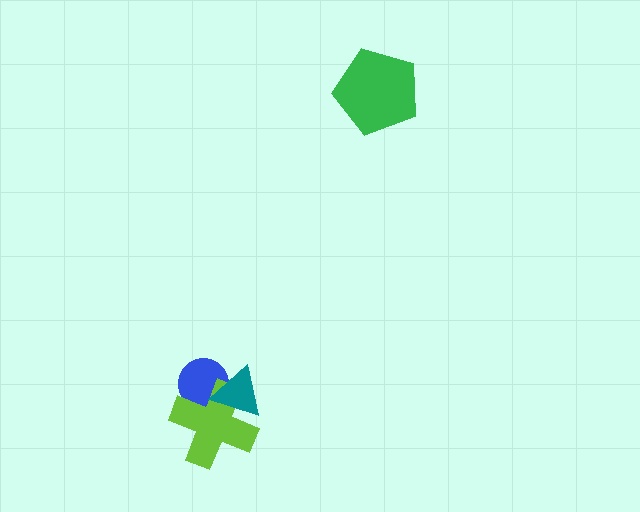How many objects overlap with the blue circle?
2 objects overlap with the blue circle.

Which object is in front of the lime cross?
The teal triangle is in front of the lime cross.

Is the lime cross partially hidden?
Yes, it is partially covered by another shape.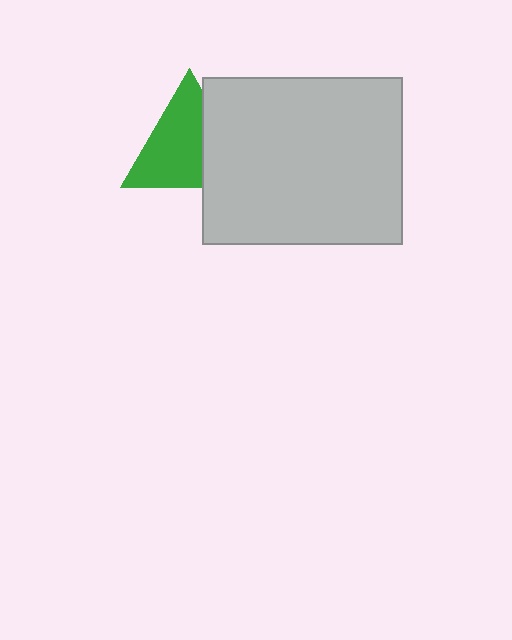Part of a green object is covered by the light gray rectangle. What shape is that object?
It is a triangle.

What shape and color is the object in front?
The object in front is a light gray rectangle.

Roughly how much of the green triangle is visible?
Most of it is visible (roughly 66%).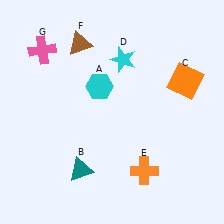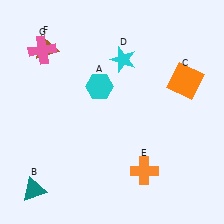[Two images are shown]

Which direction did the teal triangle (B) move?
The teal triangle (B) moved left.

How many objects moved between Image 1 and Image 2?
2 objects moved between the two images.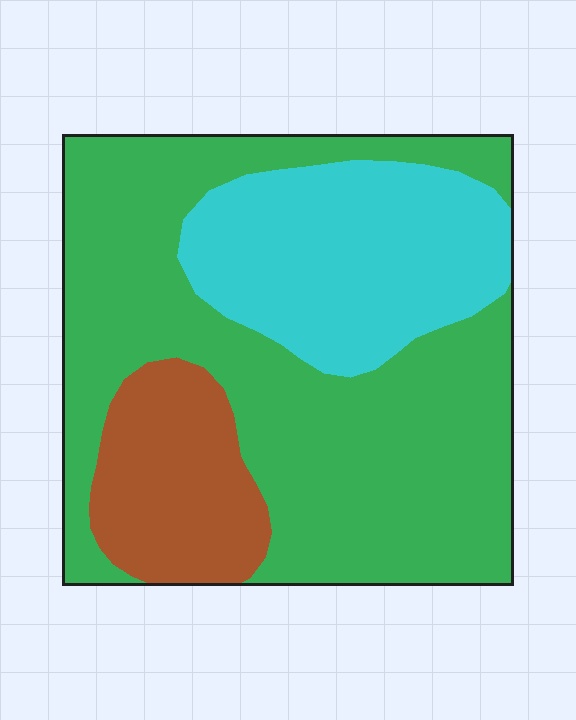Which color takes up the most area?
Green, at roughly 60%.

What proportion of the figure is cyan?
Cyan takes up about one quarter (1/4) of the figure.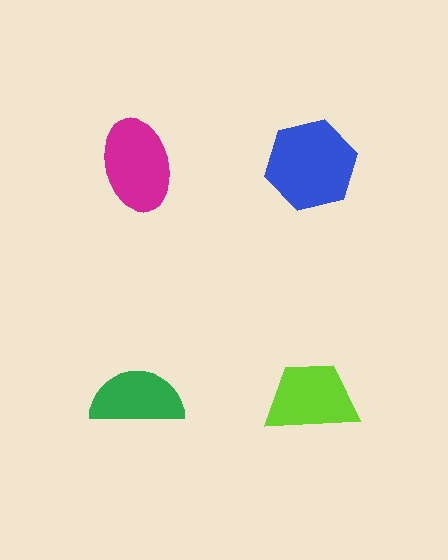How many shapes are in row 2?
2 shapes.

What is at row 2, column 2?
A lime trapezoid.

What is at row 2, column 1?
A green semicircle.